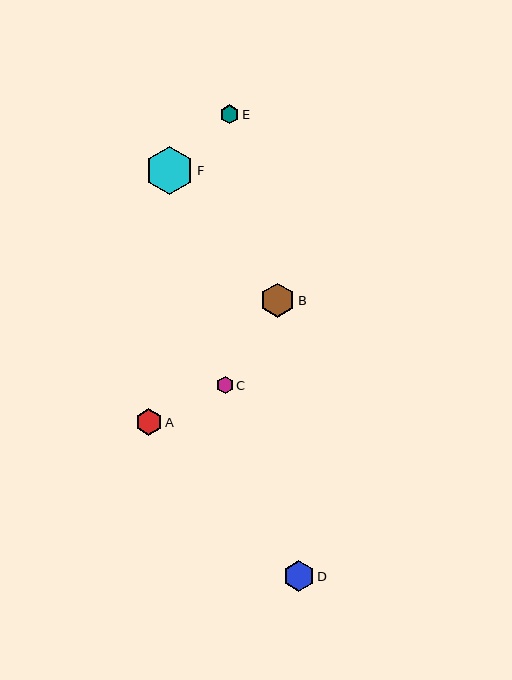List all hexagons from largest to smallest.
From largest to smallest: F, B, D, A, E, C.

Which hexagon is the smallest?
Hexagon C is the smallest with a size of approximately 17 pixels.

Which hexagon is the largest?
Hexagon F is the largest with a size of approximately 48 pixels.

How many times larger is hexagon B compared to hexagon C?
Hexagon B is approximately 2.1 times the size of hexagon C.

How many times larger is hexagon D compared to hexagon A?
Hexagon D is approximately 1.2 times the size of hexagon A.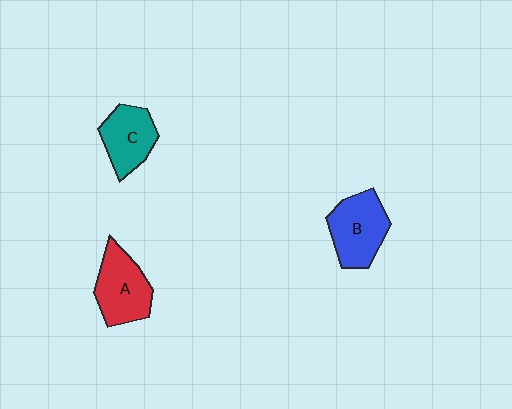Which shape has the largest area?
Shape B (blue).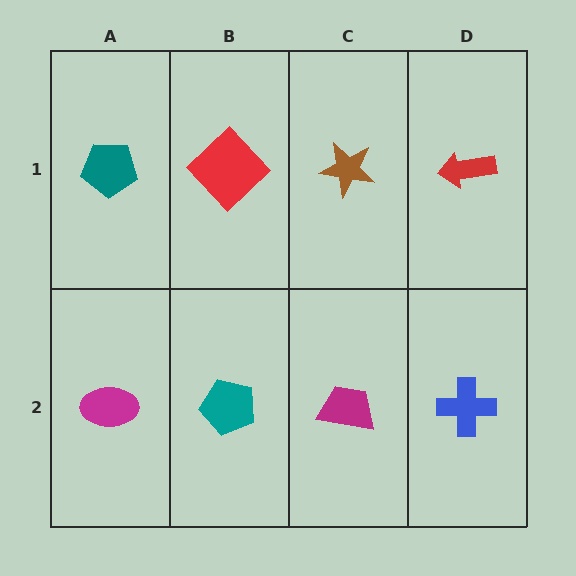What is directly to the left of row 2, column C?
A teal pentagon.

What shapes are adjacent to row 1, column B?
A teal pentagon (row 2, column B), a teal pentagon (row 1, column A), a brown star (row 1, column C).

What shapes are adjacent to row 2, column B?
A red diamond (row 1, column B), a magenta ellipse (row 2, column A), a magenta trapezoid (row 2, column C).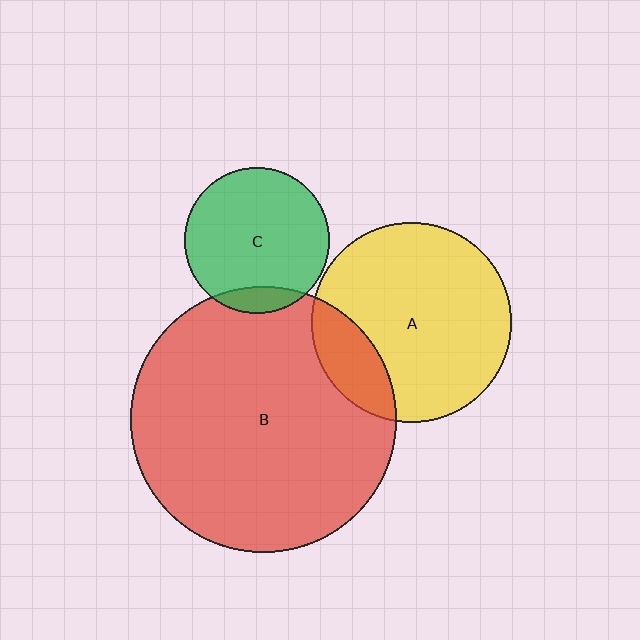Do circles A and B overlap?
Yes.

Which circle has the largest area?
Circle B (red).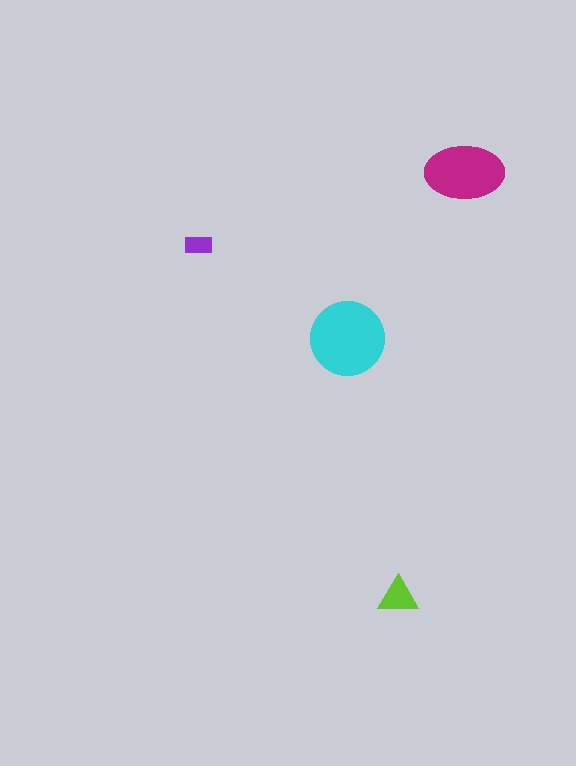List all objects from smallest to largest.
The purple rectangle, the lime triangle, the magenta ellipse, the cyan circle.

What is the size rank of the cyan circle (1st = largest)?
1st.